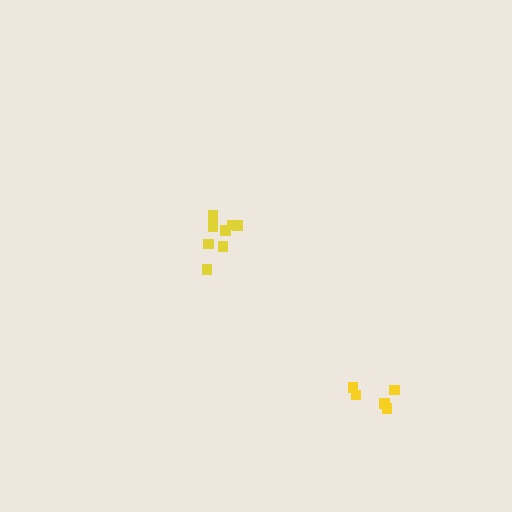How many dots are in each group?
Group 1: 8 dots, Group 2: 5 dots (13 total).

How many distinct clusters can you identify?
There are 2 distinct clusters.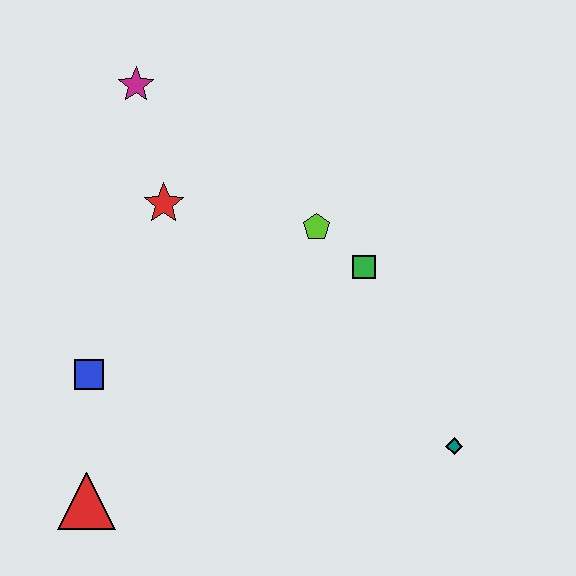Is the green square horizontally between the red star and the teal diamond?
Yes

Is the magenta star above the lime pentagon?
Yes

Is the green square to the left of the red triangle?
No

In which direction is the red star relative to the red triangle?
The red star is above the red triangle.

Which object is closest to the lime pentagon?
The green square is closest to the lime pentagon.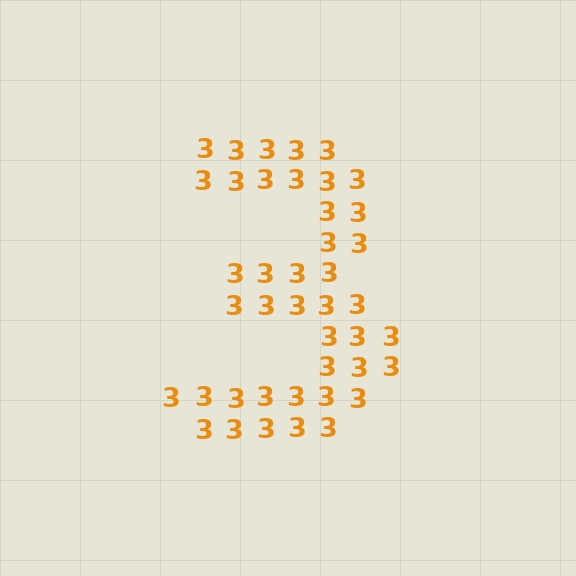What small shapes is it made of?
It is made of small digit 3's.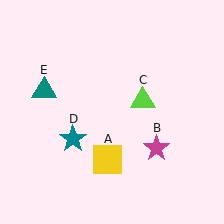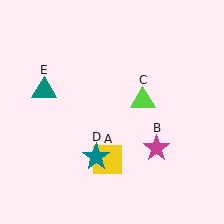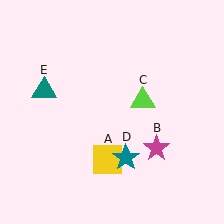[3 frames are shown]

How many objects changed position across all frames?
1 object changed position: teal star (object D).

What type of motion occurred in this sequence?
The teal star (object D) rotated counterclockwise around the center of the scene.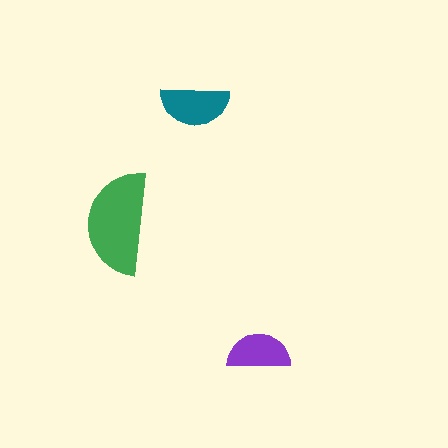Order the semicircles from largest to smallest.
the green one, the teal one, the purple one.